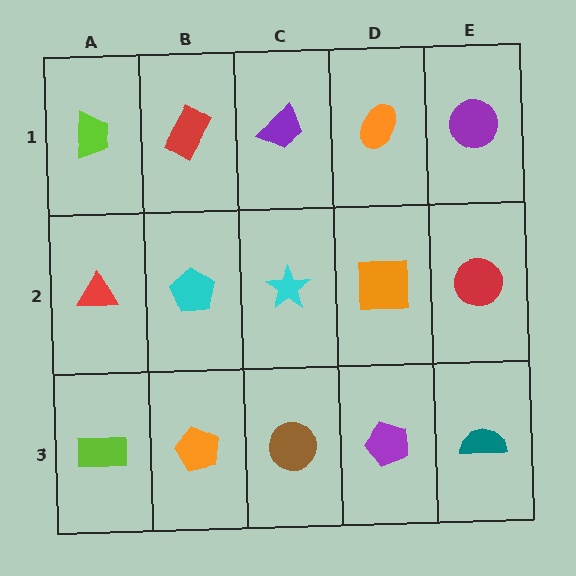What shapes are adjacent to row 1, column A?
A red triangle (row 2, column A), a red rectangle (row 1, column B).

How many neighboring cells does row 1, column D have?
3.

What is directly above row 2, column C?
A purple trapezoid.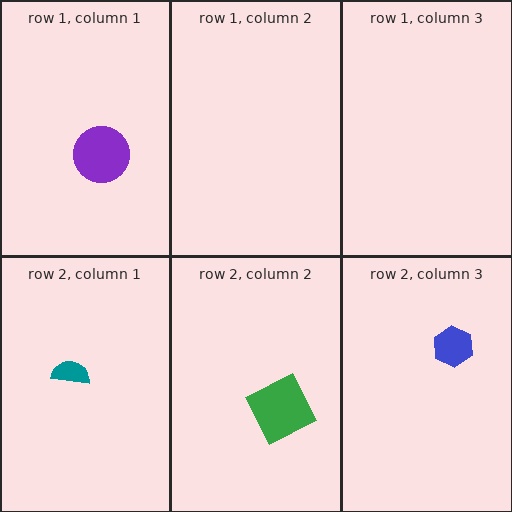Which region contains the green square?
The row 2, column 2 region.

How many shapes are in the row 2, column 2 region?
1.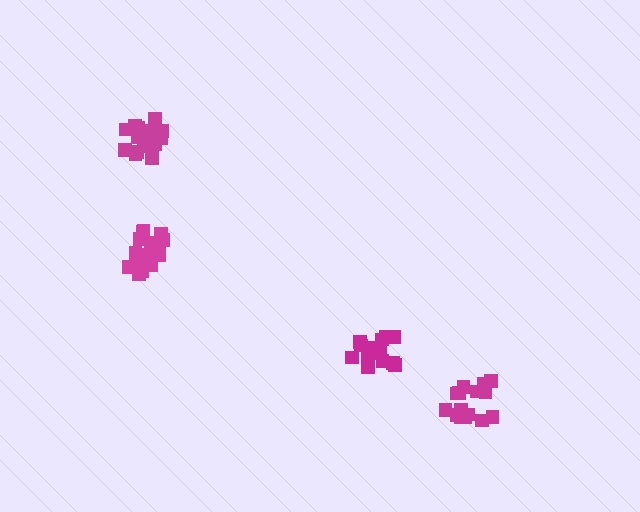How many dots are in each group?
Group 1: 19 dots, Group 2: 16 dots, Group 3: 15 dots, Group 4: 18 dots (68 total).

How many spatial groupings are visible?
There are 4 spatial groupings.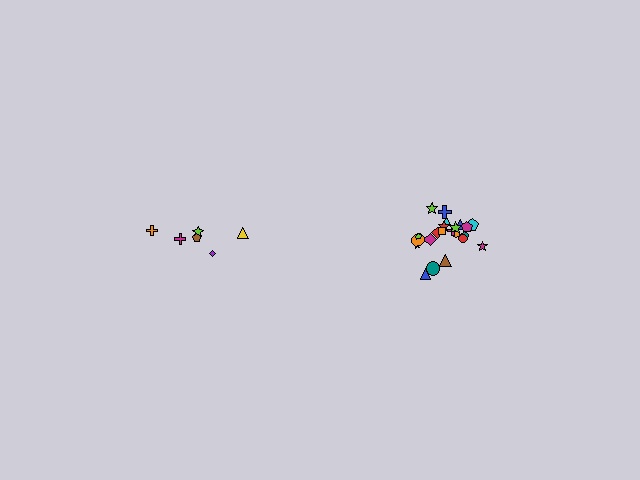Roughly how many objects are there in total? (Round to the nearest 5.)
Roughly 30 objects in total.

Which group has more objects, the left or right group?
The right group.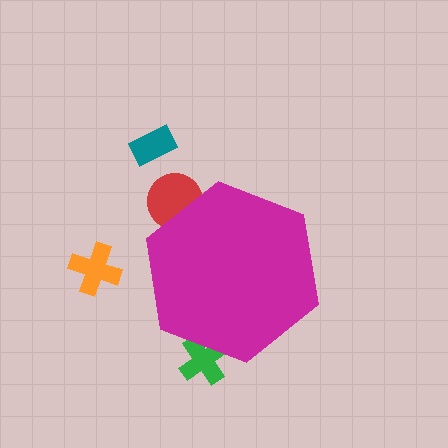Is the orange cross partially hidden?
No, the orange cross is fully visible.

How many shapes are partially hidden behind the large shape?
2 shapes are partially hidden.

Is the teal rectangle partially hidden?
No, the teal rectangle is fully visible.